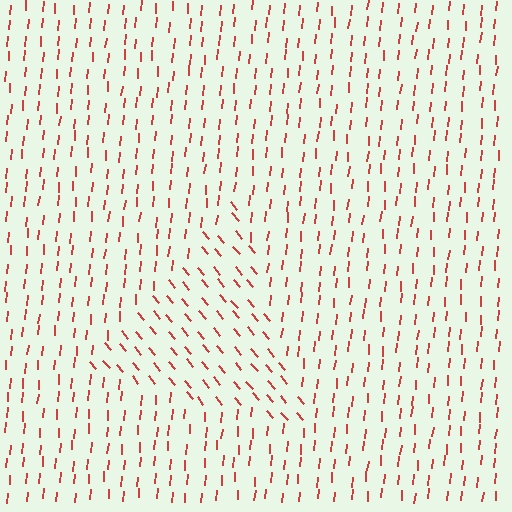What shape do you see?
I see a triangle.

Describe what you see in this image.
The image is filled with small red line segments. A triangle region in the image has lines oriented differently from the surrounding lines, creating a visible texture boundary.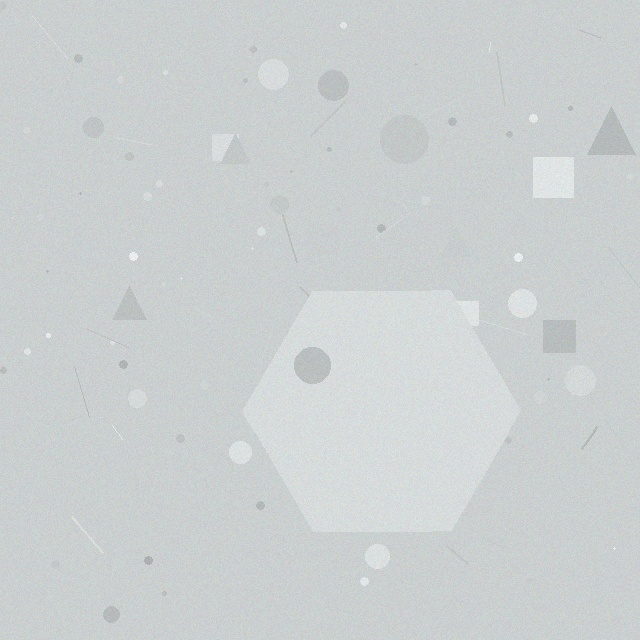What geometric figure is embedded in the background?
A hexagon is embedded in the background.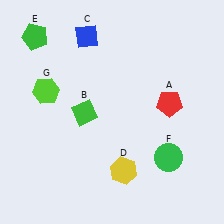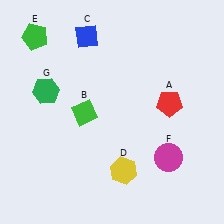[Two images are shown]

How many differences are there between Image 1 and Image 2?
There are 2 differences between the two images.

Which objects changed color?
F changed from green to magenta. G changed from lime to green.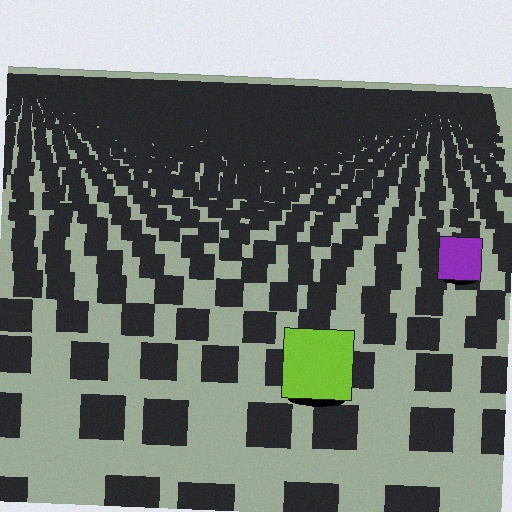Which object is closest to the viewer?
The lime square is closest. The texture marks near it are larger and more spread out.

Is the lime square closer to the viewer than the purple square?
Yes. The lime square is closer — you can tell from the texture gradient: the ground texture is coarser near it.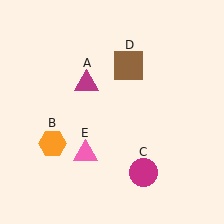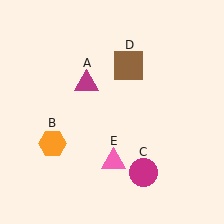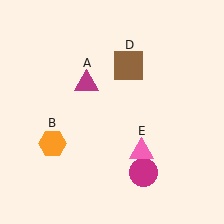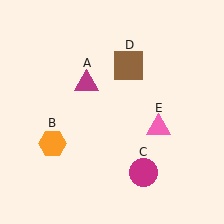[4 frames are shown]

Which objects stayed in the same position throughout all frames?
Magenta triangle (object A) and orange hexagon (object B) and magenta circle (object C) and brown square (object D) remained stationary.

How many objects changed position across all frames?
1 object changed position: pink triangle (object E).